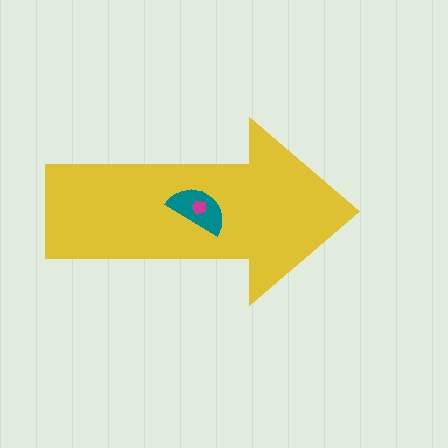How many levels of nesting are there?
3.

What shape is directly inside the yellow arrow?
The teal semicircle.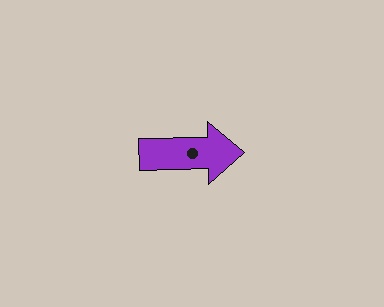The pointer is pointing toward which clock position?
Roughly 3 o'clock.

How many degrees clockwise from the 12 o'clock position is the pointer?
Approximately 89 degrees.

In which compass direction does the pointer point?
East.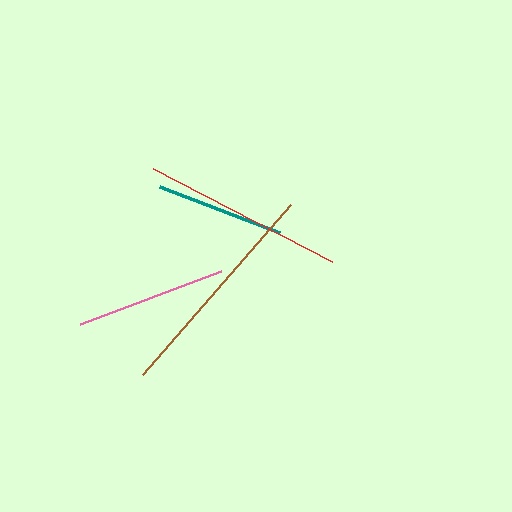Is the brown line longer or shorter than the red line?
The brown line is longer than the red line.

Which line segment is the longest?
The brown line is the longest at approximately 226 pixels.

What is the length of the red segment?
The red segment is approximately 202 pixels long.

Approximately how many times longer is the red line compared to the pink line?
The red line is approximately 1.3 times the length of the pink line.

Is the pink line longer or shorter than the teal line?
The pink line is longer than the teal line.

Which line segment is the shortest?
The teal line is the shortest at approximately 128 pixels.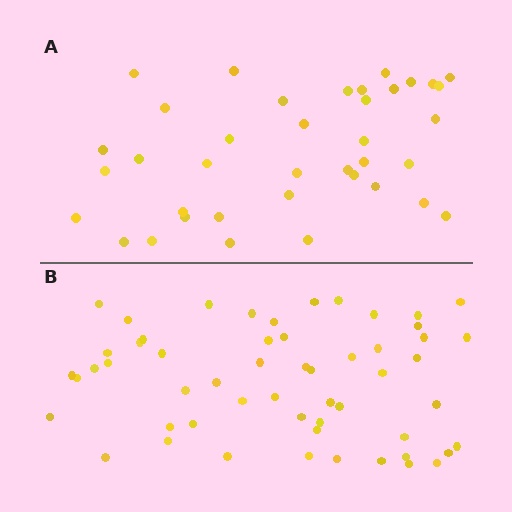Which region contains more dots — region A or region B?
Region B (the bottom region) has more dots.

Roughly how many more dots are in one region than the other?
Region B has approximately 15 more dots than region A.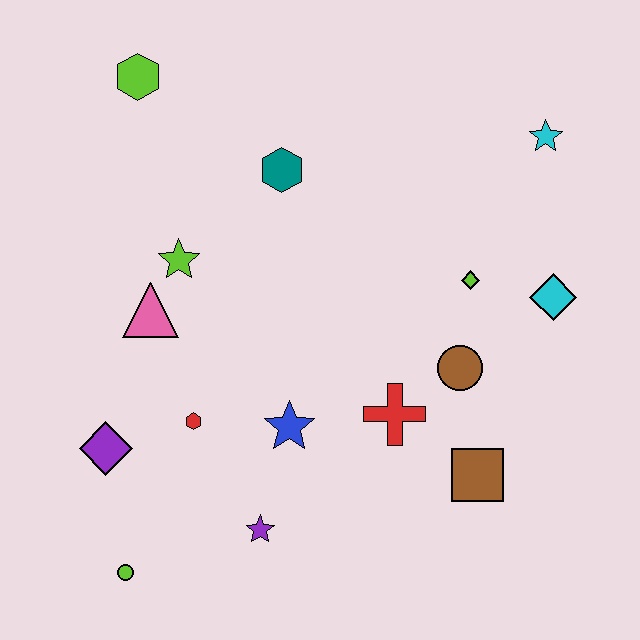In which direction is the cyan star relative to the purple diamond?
The cyan star is to the right of the purple diamond.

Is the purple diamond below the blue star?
Yes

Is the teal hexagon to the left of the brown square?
Yes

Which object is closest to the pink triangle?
The lime star is closest to the pink triangle.